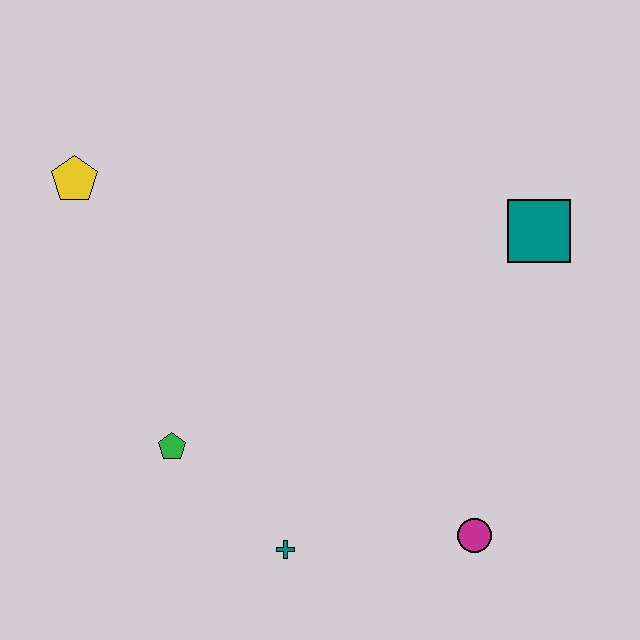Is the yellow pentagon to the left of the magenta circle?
Yes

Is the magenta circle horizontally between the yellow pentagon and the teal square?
Yes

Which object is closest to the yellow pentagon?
The green pentagon is closest to the yellow pentagon.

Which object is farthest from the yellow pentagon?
The magenta circle is farthest from the yellow pentagon.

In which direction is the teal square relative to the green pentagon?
The teal square is to the right of the green pentagon.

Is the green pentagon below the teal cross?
No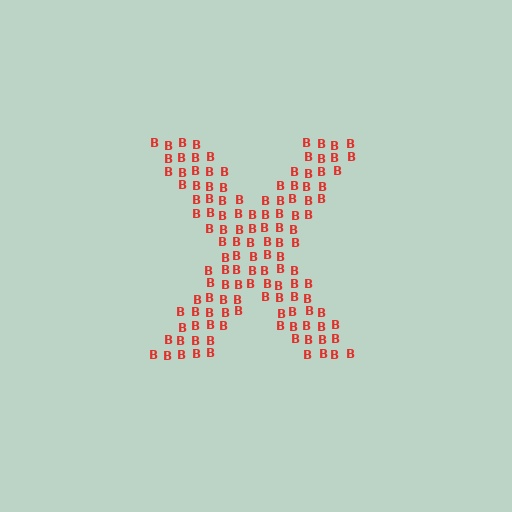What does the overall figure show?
The overall figure shows the letter X.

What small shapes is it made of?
It is made of small letter B's.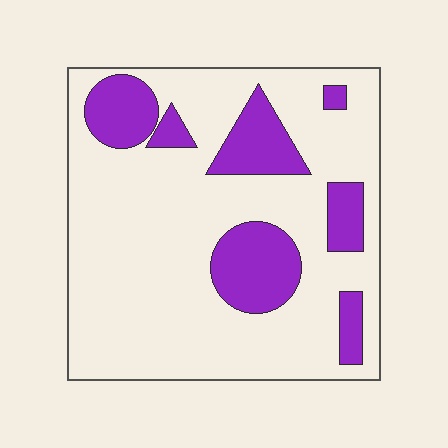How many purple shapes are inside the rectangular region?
7.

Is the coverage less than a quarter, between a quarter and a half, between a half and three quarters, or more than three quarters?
Less than a quarter.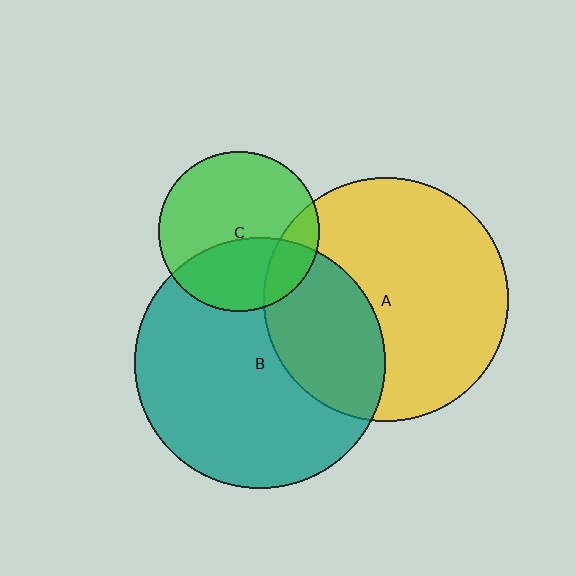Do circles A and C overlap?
Yes.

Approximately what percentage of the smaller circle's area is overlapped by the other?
Approximately 15%.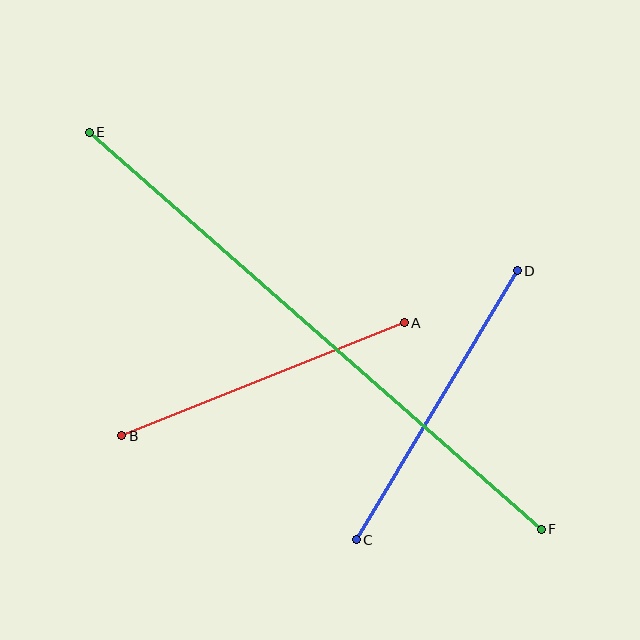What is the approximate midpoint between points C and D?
The midpoint is at approximately (437, 405) pixels.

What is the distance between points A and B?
The distance is approximately 304 pixels.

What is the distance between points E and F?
The distance is approximately 602 pixels.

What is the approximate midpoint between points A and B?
The midpoint is at approximately (263, 379) pixels.